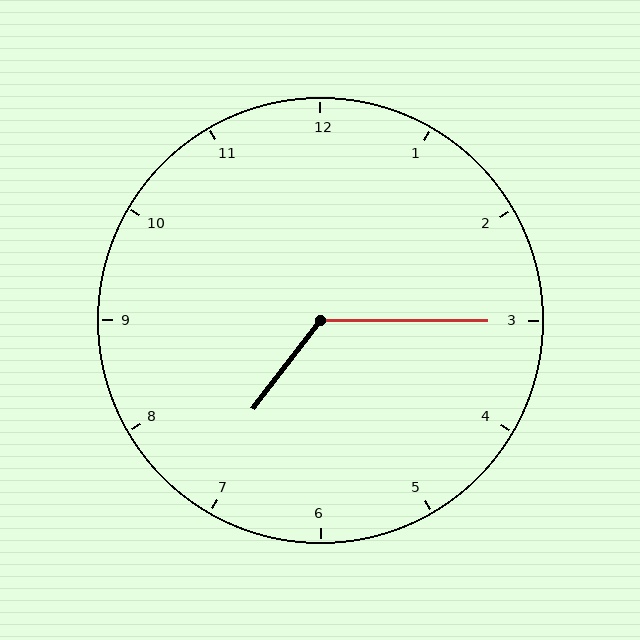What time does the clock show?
7:15.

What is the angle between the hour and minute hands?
Approximately 128 degrees.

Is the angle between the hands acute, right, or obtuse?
It is obtuse.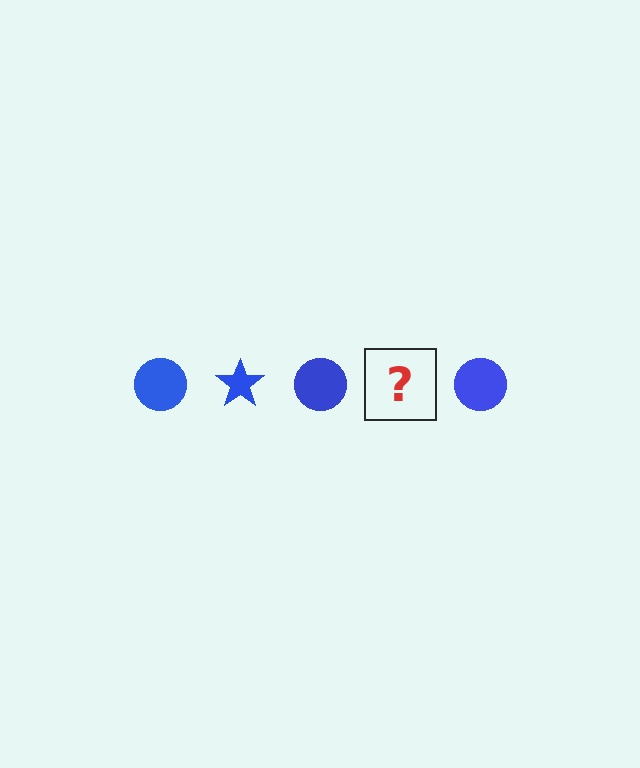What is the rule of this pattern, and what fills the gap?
The rule is that the pattern cycles through circle, star shapes in blue. The gap should be filled with a blue star.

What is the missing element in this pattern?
The missing element is a blue star.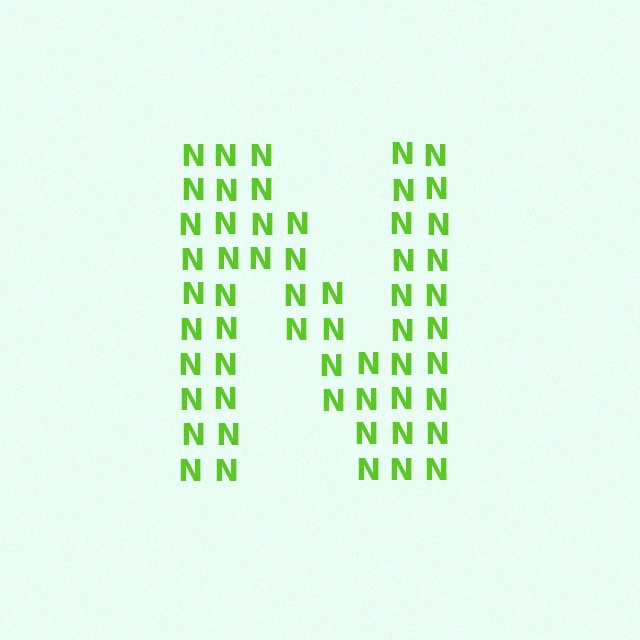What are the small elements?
The small elements are letter N's.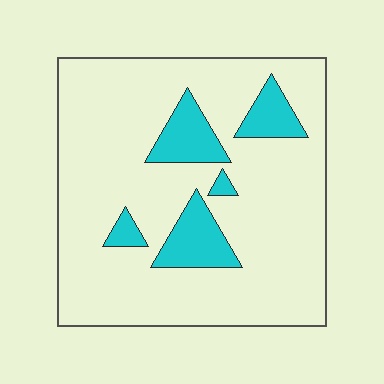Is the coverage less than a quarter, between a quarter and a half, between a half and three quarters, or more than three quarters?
Less than a quarter.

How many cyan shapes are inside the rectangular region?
5.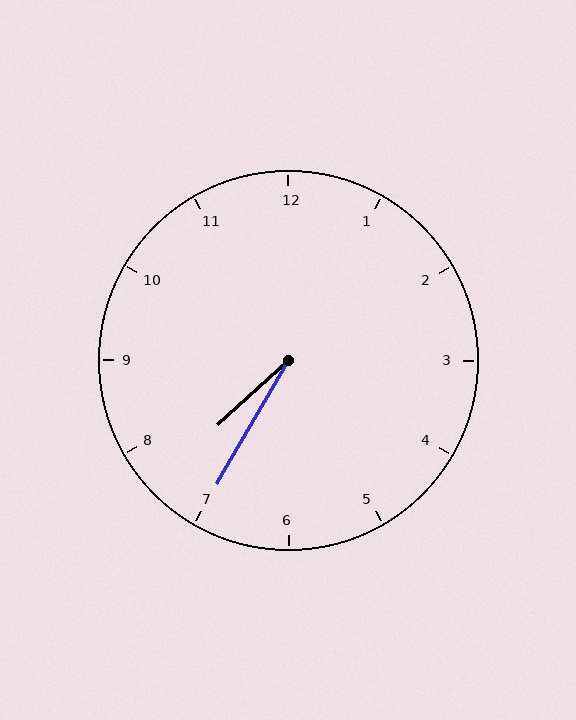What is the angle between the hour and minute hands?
Approximately 18 degrees.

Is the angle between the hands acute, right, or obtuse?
It is acute.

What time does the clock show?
7:35.